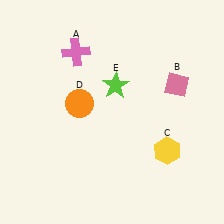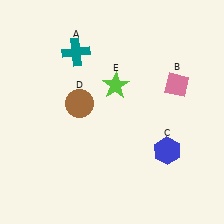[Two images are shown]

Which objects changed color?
A changed from pink to teal. C changed from yellow to blue. D changed from orange to brown.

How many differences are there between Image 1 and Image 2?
There are 3 differences between the two images.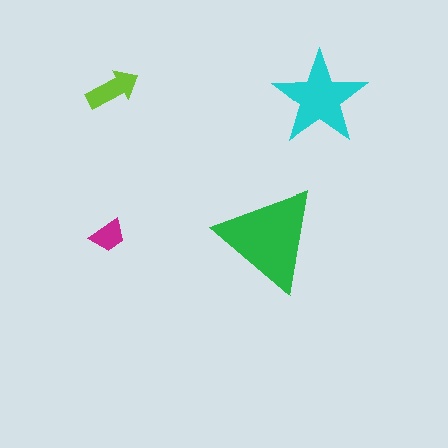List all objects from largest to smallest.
The green triangle, the cyan star, the lime arrow, the magenta trapezoid.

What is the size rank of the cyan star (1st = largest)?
2nd.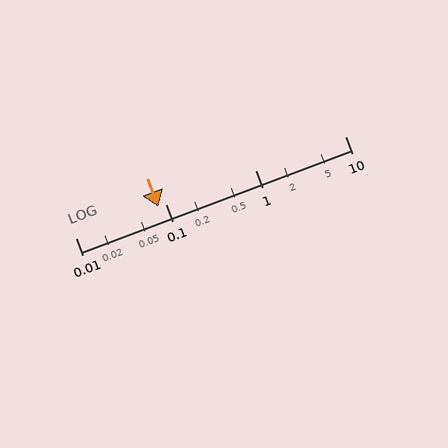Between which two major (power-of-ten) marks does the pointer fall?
The pointer is between 0.01 and 0.1.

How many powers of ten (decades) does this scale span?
The scale spans 3 decades, from 0.01 to 10.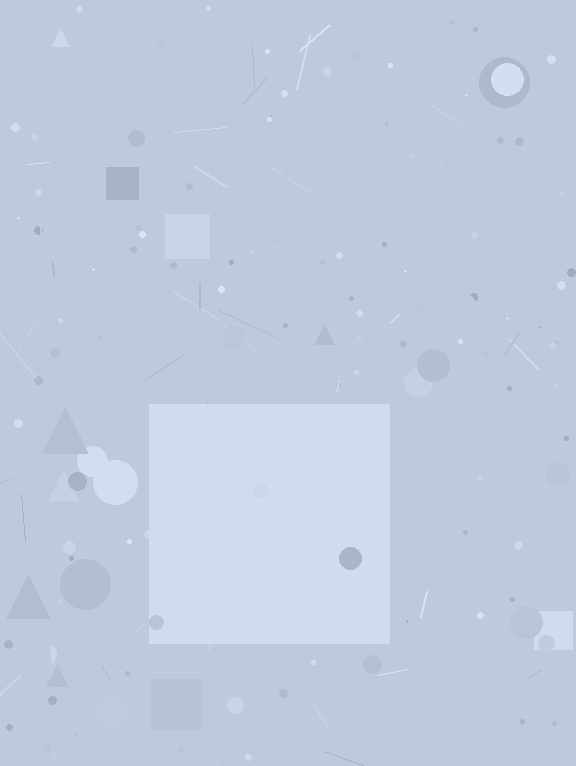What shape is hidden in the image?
A square is hidden in the image.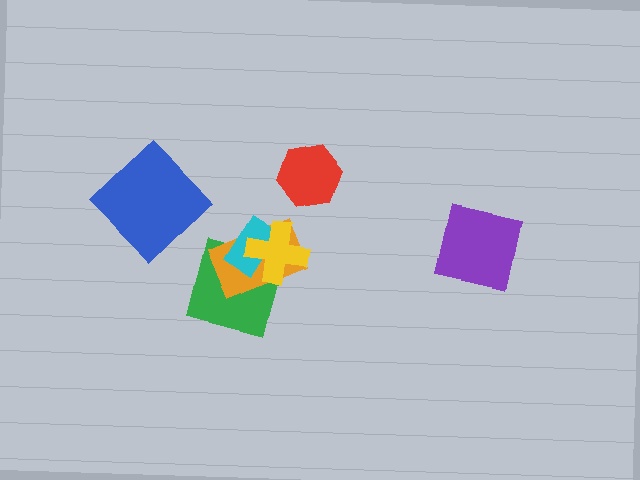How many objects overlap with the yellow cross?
3 objects overlap with the yellow cross.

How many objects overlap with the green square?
3 objects overlap with the green square.